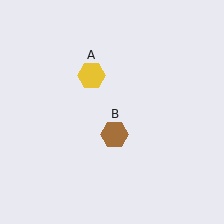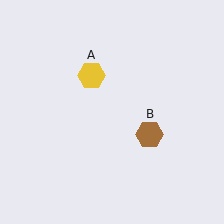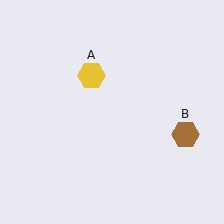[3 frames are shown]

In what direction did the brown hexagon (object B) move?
The brown hexagon (object B) moved right.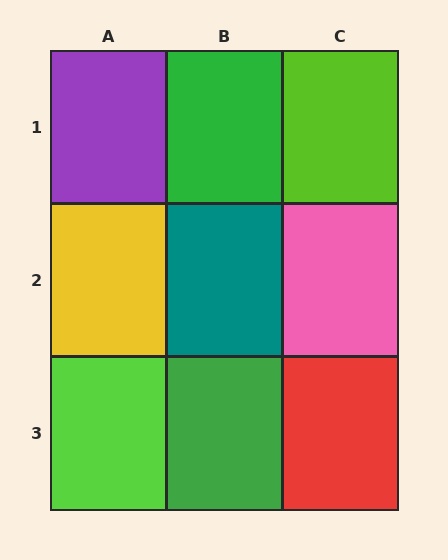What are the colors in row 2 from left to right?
Yellow, teal, pink.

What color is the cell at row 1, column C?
Lime.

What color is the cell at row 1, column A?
Purple.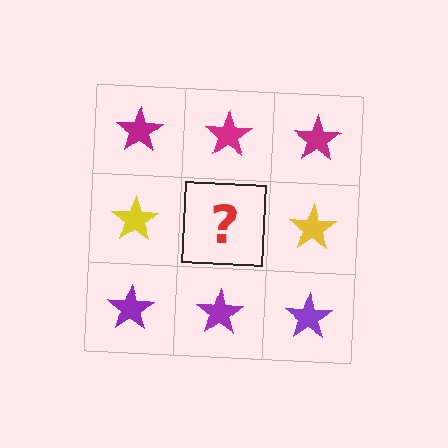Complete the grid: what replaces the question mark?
The question mark should be replaced with a yellow star.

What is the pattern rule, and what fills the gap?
The rule is that each row has a consistent color. The gap should be filled with a yellow star.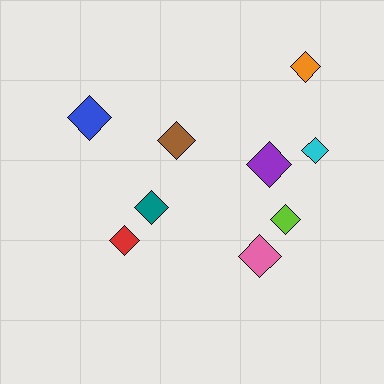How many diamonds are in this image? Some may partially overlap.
There are 9 diamonds.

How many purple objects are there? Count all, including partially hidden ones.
There is 1 purple object.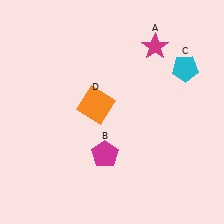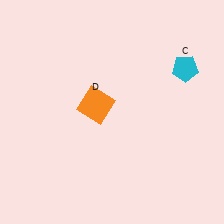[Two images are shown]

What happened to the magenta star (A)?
The magenta star (A) was removed in Image 2. It was in the top-right area of Image 1.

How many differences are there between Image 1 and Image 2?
There are 2 differences between the two images.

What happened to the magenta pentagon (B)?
The magenta pentagon (B) was removed in Image 2. It was in the bottom-left area of Image 1.